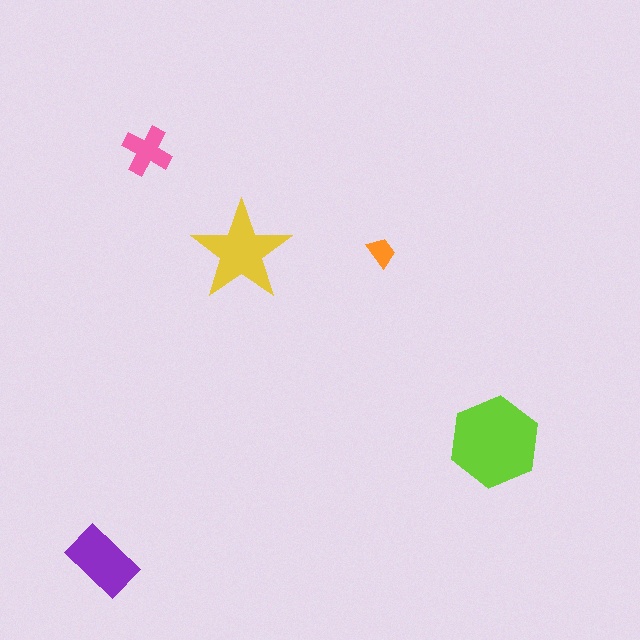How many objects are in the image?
There are 5 objects in the image.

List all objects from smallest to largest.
The orange trapezoid, the pink cross, the purple rectangle, the yellow star, the lime hexagon.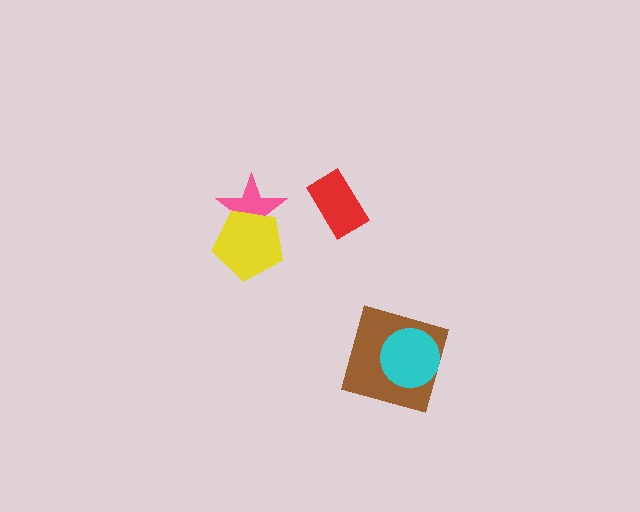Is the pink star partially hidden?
Yes, it is partially covered by another shape.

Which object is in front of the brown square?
The cyan circle is in front of the brown square.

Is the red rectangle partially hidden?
No, no other shape covers it.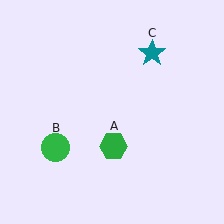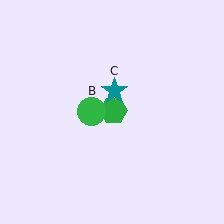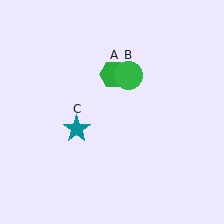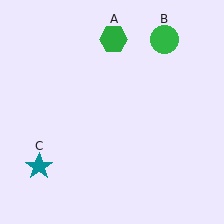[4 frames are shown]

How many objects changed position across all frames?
3 objects changed position: green hexagon (object A), green circle (object B), teal star (object C).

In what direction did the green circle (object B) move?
The green circle (object B) moved up and to the right.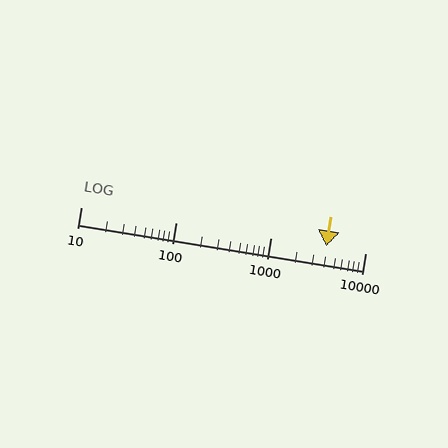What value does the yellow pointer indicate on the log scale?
The pointer indicates approximately 3900.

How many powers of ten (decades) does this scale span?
The scale spans 3 decades, from 10 to 10000.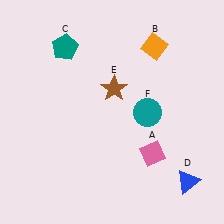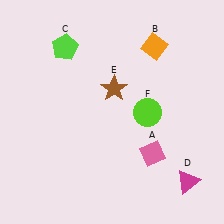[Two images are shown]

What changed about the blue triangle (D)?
In Image 1, D is blue. In Image 2, it changed to magenta.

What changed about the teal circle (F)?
In Image 1, F is teal. In Image 2, it changed to lime.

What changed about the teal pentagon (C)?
In Image 1, C is teal. In Image 2, it changed to lime.